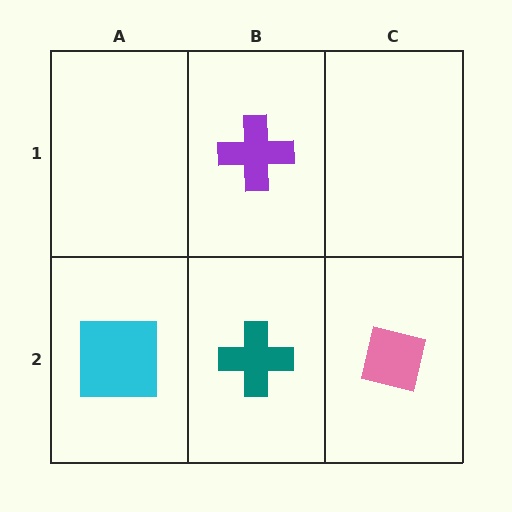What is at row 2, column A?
A cyan square.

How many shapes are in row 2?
3 shapes.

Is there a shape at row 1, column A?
No, that cell is empty.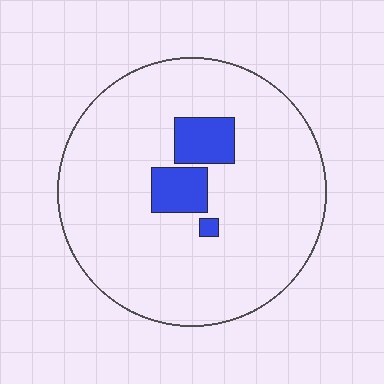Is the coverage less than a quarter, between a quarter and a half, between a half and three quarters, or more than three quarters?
Less than a quarter.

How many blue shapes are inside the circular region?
3.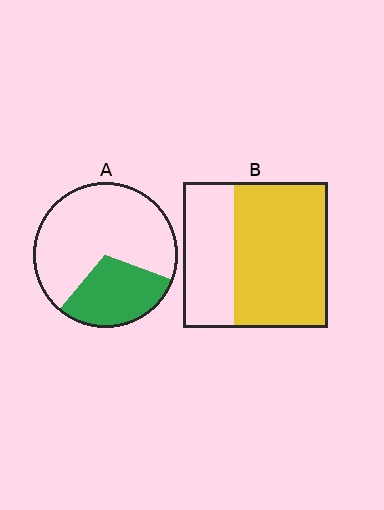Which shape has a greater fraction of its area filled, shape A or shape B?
Shape B.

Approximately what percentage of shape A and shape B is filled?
A is approximately 30% and B is approximately 65%.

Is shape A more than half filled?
No.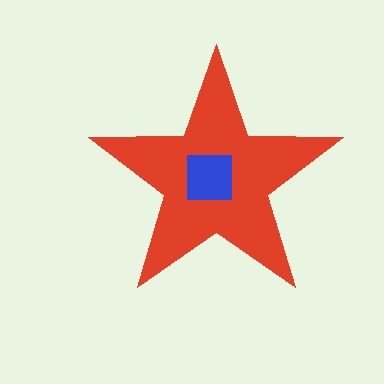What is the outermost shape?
The red star.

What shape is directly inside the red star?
The blue square.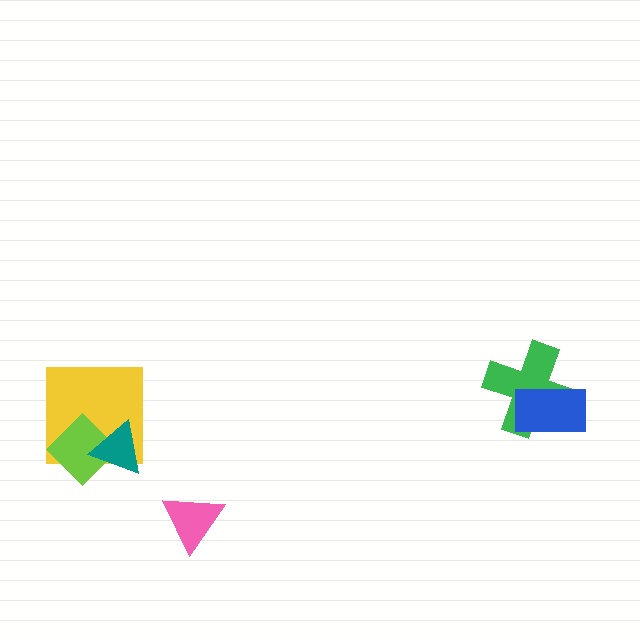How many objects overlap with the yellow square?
2 objects overlap with the yellow square.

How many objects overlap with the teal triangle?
2 objects overlap with the teal triangle.